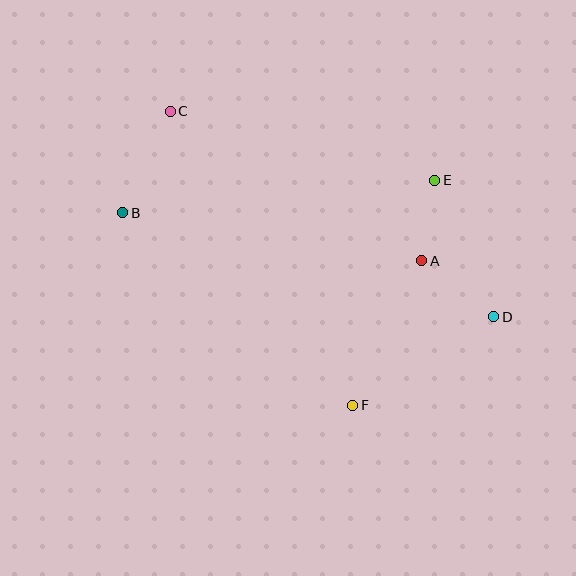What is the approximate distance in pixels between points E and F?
The distance between E and F is approximately 240 pixels.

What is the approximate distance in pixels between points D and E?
The distance between D and E is approximately 149 pixels.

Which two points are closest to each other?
Points A and E are closest to each other.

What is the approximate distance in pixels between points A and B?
The distance between A and B is approximately 303 pixels.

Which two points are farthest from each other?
Points B and D are farthest from each other.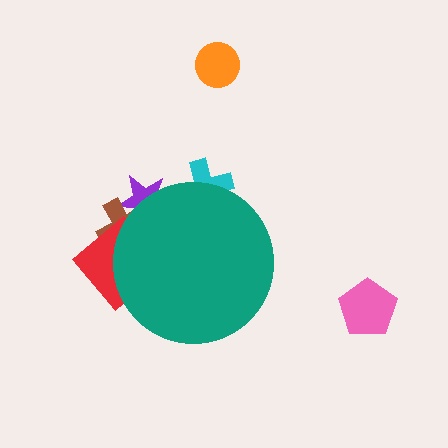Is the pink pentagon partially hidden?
No, the pink pentagon is fully visible.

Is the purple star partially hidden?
Yes, the purple star is partially hidden behind the teal circle.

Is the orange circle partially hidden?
No, the orange circle is fully visible.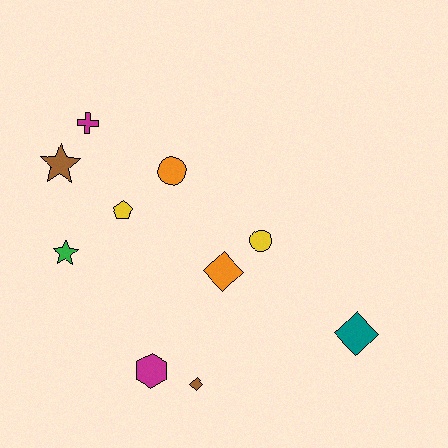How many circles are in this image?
There are 2 circles.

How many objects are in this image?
There are 10 objects.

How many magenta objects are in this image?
There are 2 magenta objects.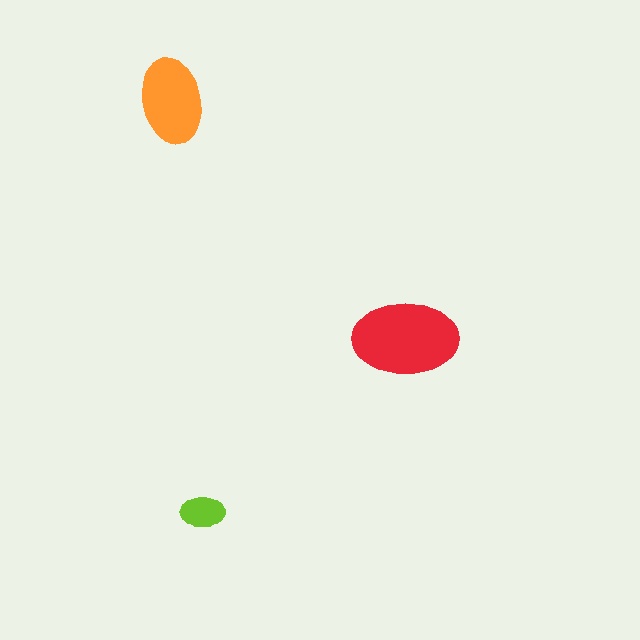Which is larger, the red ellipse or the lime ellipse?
The red one.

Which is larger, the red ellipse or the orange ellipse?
The red one.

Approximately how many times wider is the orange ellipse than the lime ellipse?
About 2 times wider.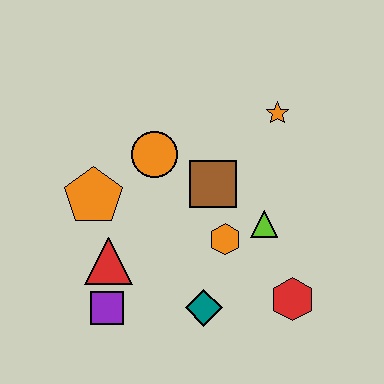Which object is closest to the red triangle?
The purple square is closest to the red triangle.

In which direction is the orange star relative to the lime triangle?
The orange star is above the lime triangle.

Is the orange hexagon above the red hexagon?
Yes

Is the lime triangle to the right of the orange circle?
Yes